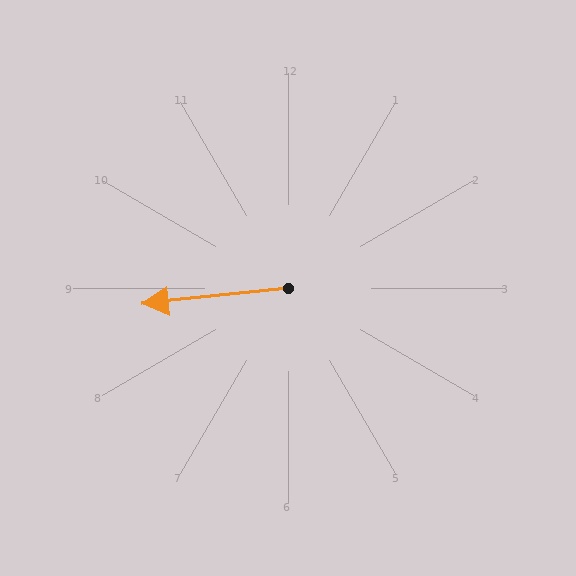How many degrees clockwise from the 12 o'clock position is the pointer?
Approximately 264 degrees.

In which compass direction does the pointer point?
West.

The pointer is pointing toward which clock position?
Roughly 9 o'clock.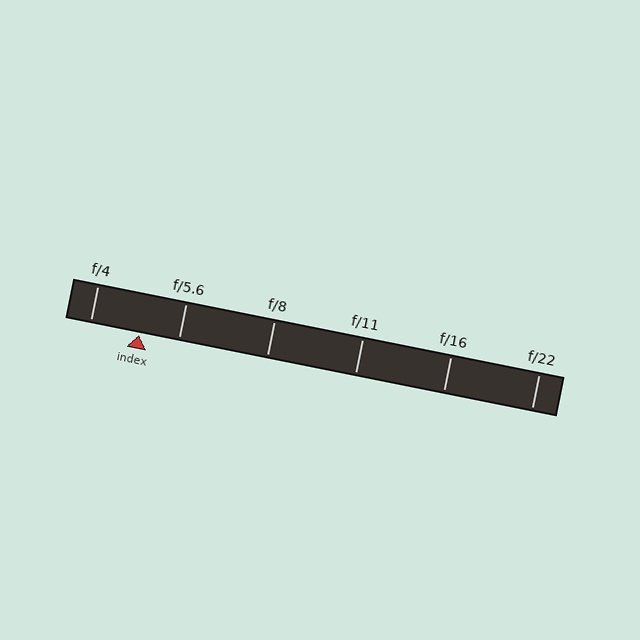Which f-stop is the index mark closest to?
The index mark is closest to f/5.6.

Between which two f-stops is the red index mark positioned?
The index mark is between f/4 and f/5.6.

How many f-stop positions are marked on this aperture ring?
There are 6 f-stop positions marked.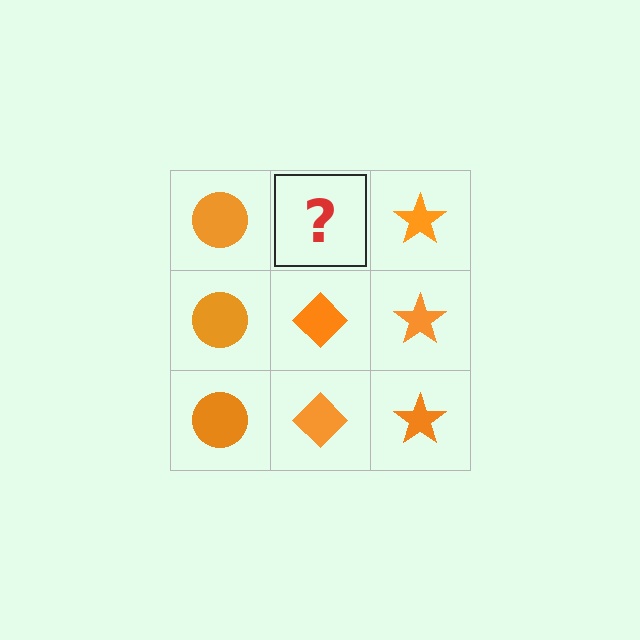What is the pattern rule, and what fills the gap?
The rule is that each column has a consistent shape. The gap should be filled with an orange diamond.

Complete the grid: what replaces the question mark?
The question mark should be replaced with an orange diamond.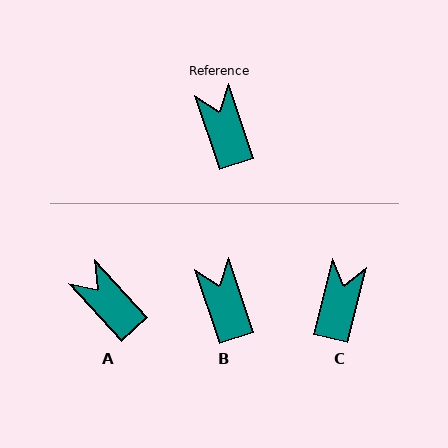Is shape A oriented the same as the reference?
No, it is off by about 24 degrees.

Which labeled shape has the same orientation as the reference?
B.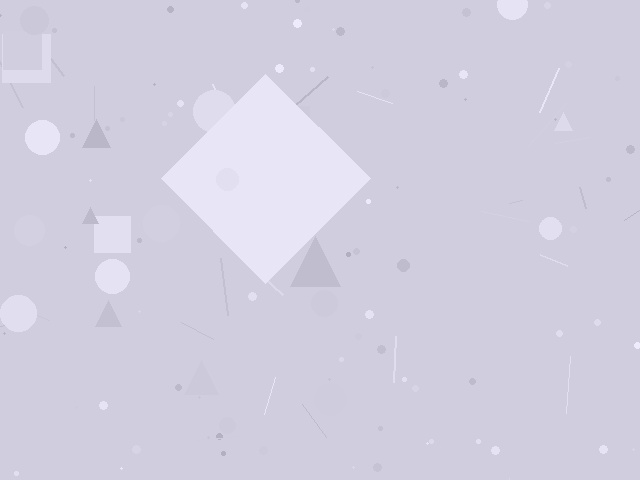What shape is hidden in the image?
A diamond is hidden in the image.